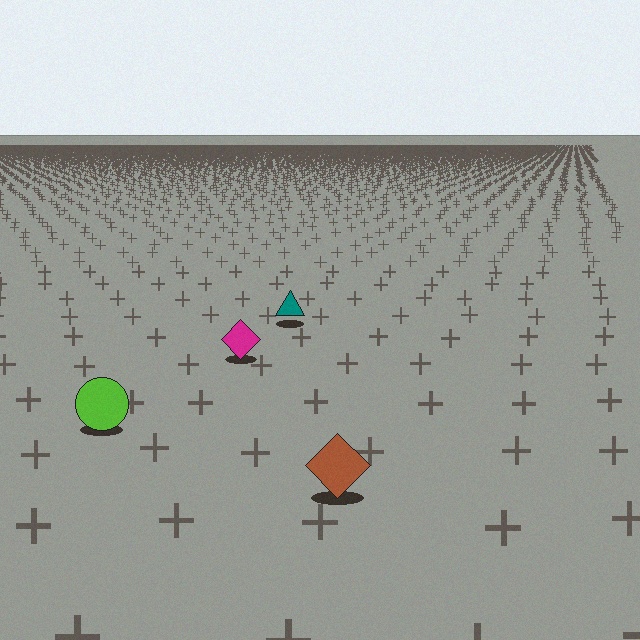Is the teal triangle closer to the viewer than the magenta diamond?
No. The magenta diamond is closer — you can tell from the texture gradient: the ground texture is coarser near it.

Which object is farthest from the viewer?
The teal triangle is farthest from the viewer. It appears smaller and the ground texture around it is denser.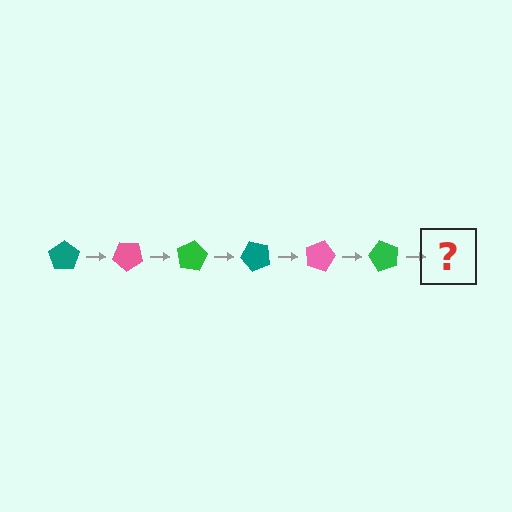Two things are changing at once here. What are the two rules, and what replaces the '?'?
The two rules are that it rotates 40 degrees each step and the color cycles through teal, pink, and green. The '?' should be a teal pentagon, rotated 240 degrees from the start.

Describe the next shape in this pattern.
It should be a teal pentagon, rotated 240 degrees from the start.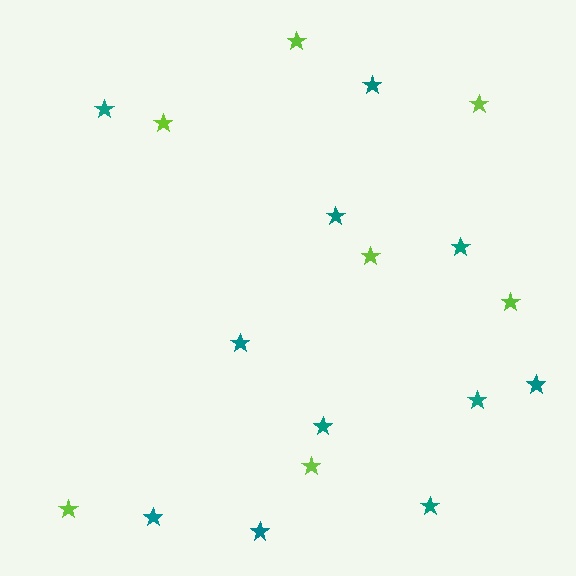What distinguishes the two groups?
There are 2 groups: one group of teal stars (11) and one group of lime stars (7).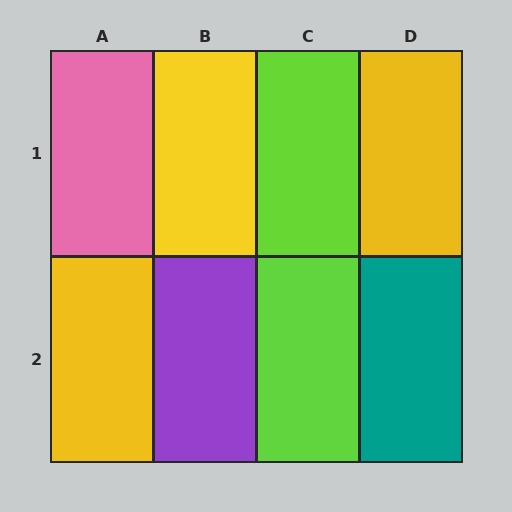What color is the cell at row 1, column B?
Yellow.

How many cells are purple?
1 cell is purple.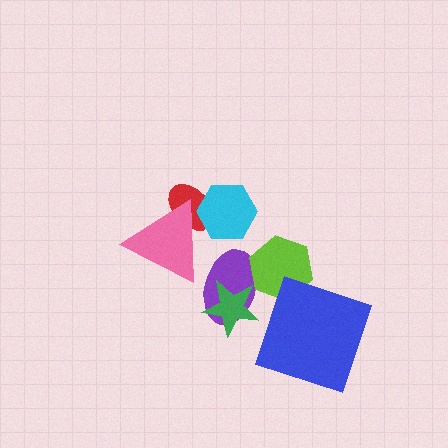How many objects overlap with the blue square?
0 objects overlap with the blue square.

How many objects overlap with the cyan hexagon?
2 objects overlap with the cyan hexagon.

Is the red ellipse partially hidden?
Yes, it is partially covered by another shape.